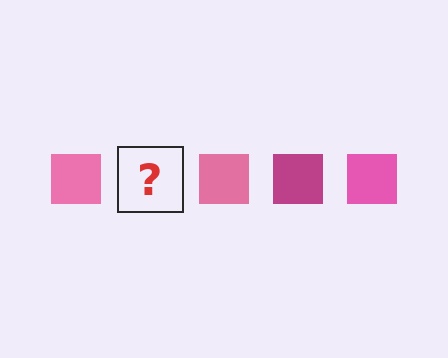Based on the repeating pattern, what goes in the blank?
The blank should be a magenta square.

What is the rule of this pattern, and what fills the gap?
The rule is that the pattern cycles through pink, magenta squares. The gap should be filled with a magenta square.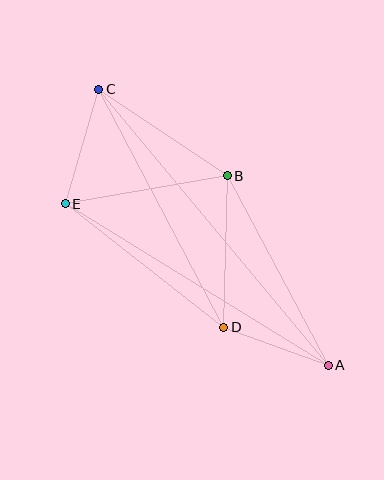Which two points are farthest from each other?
Points A and C are farthest from each other.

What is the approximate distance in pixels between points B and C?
The distance between B and C is approximately 155 pixels.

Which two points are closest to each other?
Points A and D are closest to each other.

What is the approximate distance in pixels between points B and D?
The distance between B and D is approximately 152 pixels.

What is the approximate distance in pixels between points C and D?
The distance between C and D is approximately 269 pixels.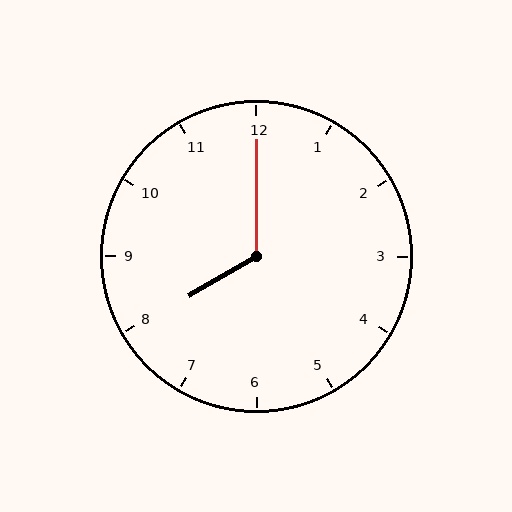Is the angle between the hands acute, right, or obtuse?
It is obtuse.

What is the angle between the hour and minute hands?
Approximately 120 degrees.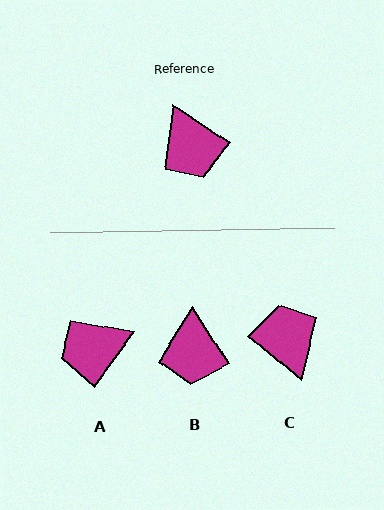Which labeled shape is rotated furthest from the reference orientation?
C, about 174 degrees away.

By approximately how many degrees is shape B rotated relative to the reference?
Approximately 24 degrees clockwise.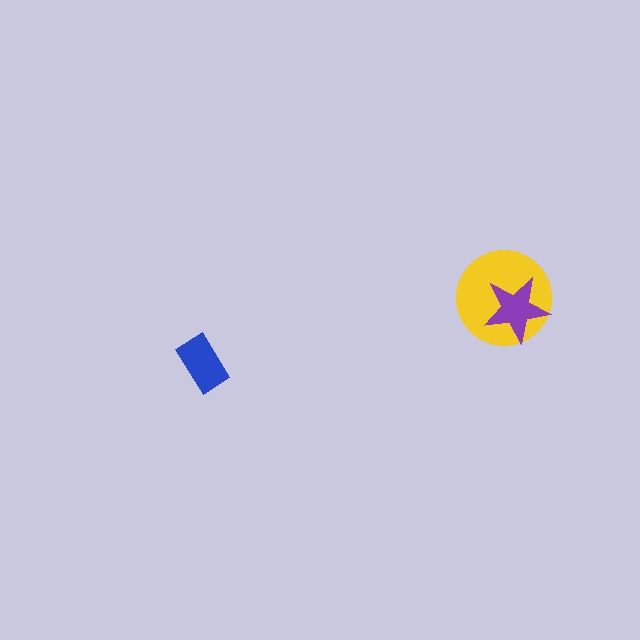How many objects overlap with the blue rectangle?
0 objects overlap with the blue rectangle.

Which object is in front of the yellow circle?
The purple star is in front of the yellow circle.